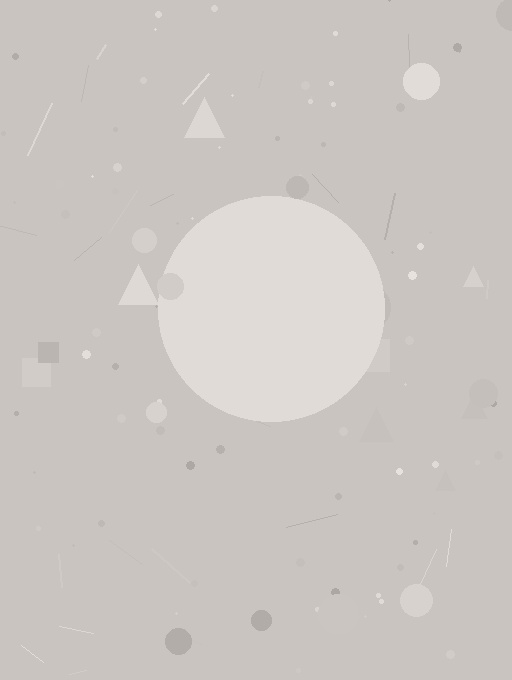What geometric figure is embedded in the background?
A circle is embedded in the background.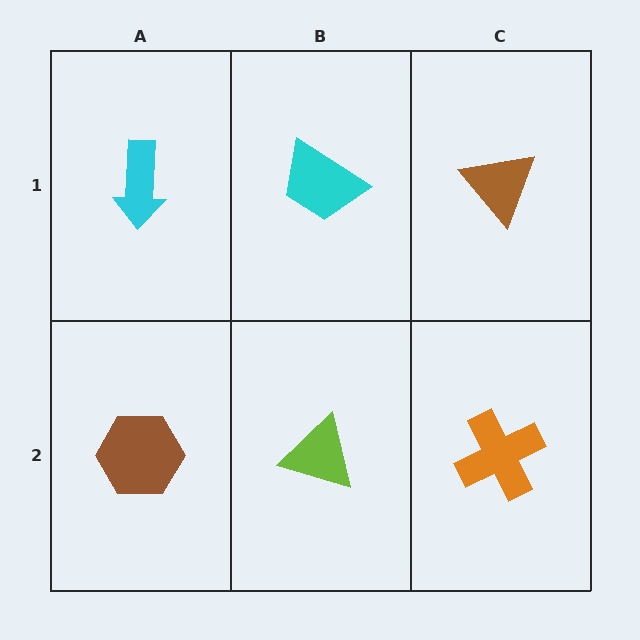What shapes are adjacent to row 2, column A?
A cyan arrow (row 1, column A), a lime triangle (row 2, column B).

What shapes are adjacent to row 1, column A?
A brown hexagon (row 2, column A), a cyan trapezoid (row 1, column B).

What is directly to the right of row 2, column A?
A lime triangle.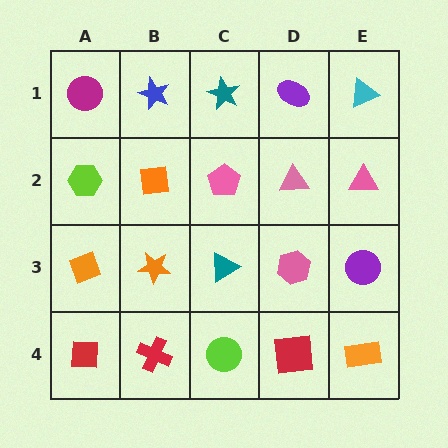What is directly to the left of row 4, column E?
A red square.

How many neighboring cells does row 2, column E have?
3.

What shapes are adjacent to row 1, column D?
A pink triangle (row 2, column D), a teal star (row 1, column C), a cyan triangle (row 1, column E).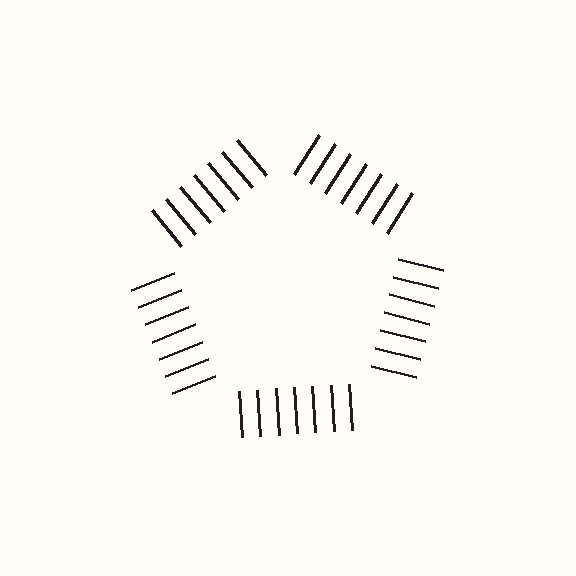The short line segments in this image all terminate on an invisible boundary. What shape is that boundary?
An illusory pentagon — the line segments terminate on its edges but no continuous stroke is drawn.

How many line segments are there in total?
35 — 7 along each of the 5 edges.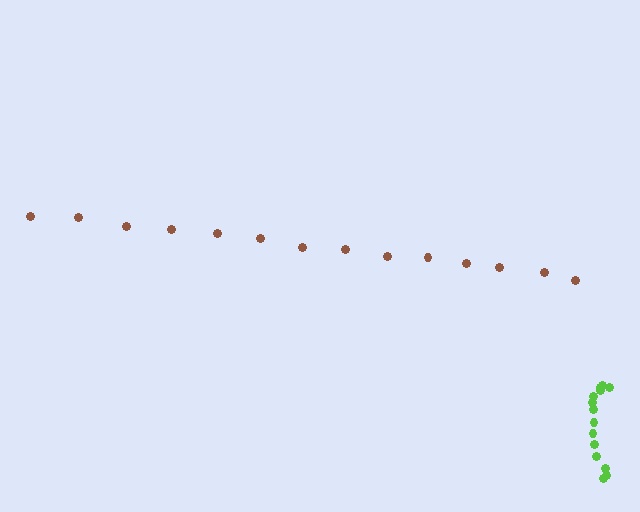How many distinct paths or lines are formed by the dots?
There are 2 distinct paths.